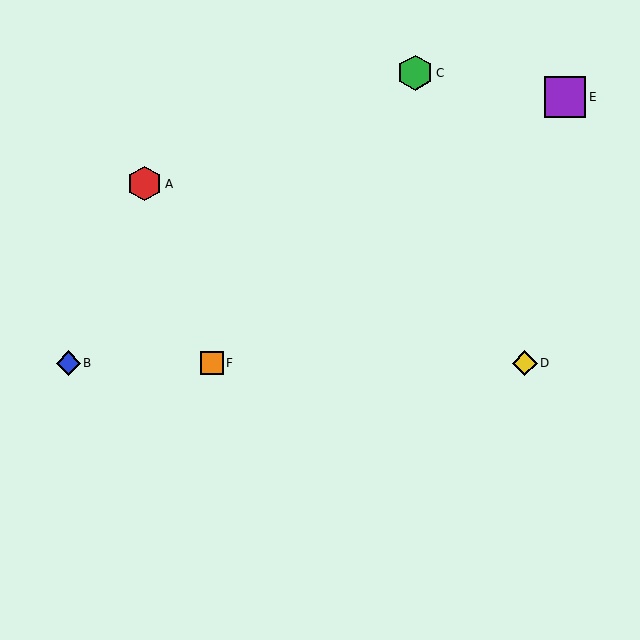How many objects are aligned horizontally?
3 objects (B, D, F) are aligned horizontally.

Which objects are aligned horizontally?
Objects B, D, F are aligned horizontally.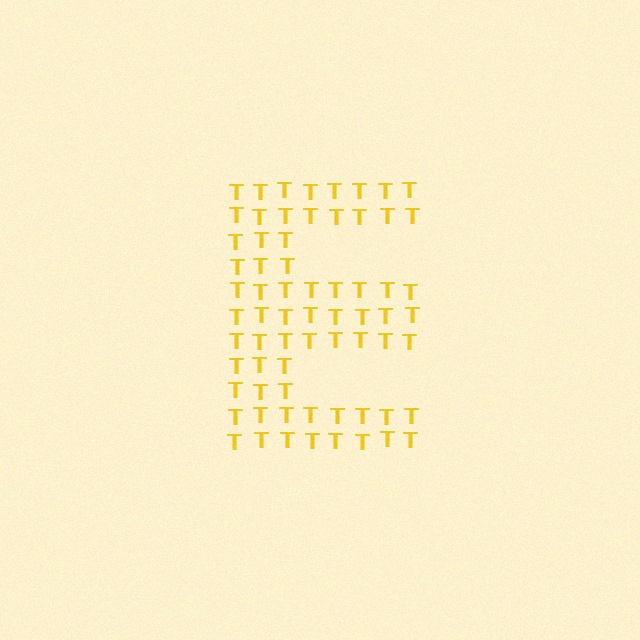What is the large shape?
The large shape is the letter E.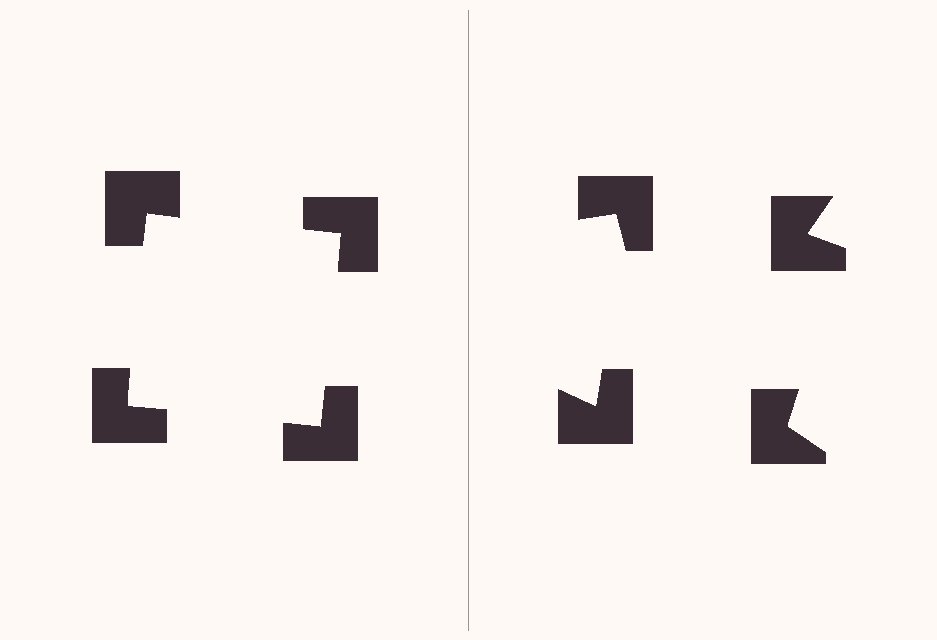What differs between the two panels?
The notched squares are positioned identically on both sides; only the wedge orientations differ. On the left they align to a square; on the right they are misaligned.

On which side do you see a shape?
An illusory square appears on the left side. On the right side the wedge cuts are rotated, so no coherent shape forms.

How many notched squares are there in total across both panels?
8 — 4 on each side.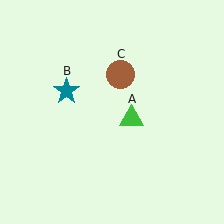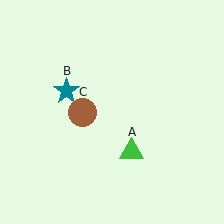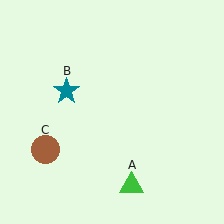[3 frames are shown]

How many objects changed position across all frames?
2 objects changed position: green triangle (object A), brown circle (object C).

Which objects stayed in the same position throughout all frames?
Teal star (object B) remained stationary.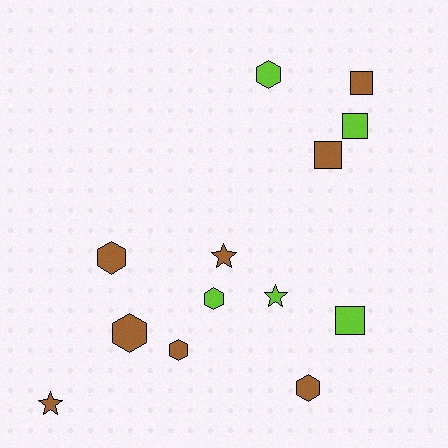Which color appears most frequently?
Brown, with 8 objects.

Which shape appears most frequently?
Hexagon, with 6 objects.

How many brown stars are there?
There are 2 brown stars.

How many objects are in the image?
There are 13 objects.